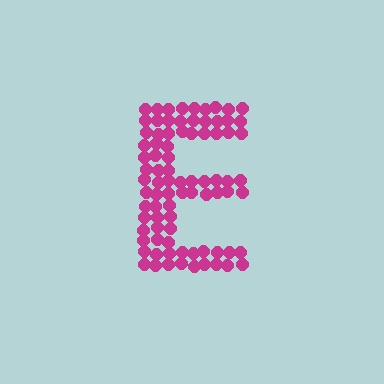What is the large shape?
The large shape is the letter E.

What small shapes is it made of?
It is made of small circles.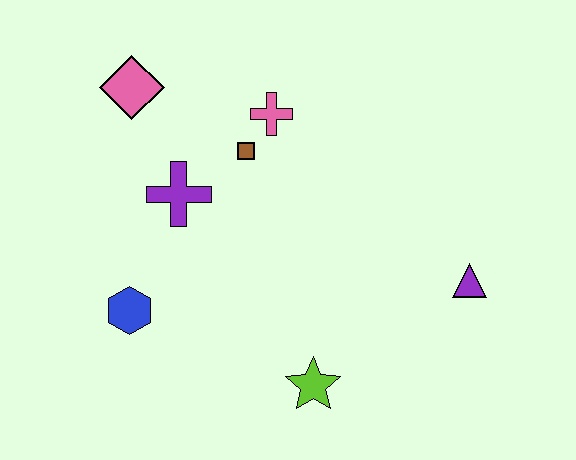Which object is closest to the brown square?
The pink cross is closest to the brown square.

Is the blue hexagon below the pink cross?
Yes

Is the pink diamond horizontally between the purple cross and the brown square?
No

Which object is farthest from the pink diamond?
The purple triangle is farthest from the pink diamond.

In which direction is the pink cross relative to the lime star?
The pink cross is above the lime star.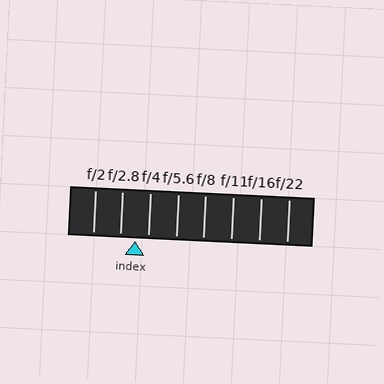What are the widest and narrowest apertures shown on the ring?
The widest aperture shown is f/2 and the narrowest is f/22.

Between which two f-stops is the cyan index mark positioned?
The index mark is between f/2.8 and f/4.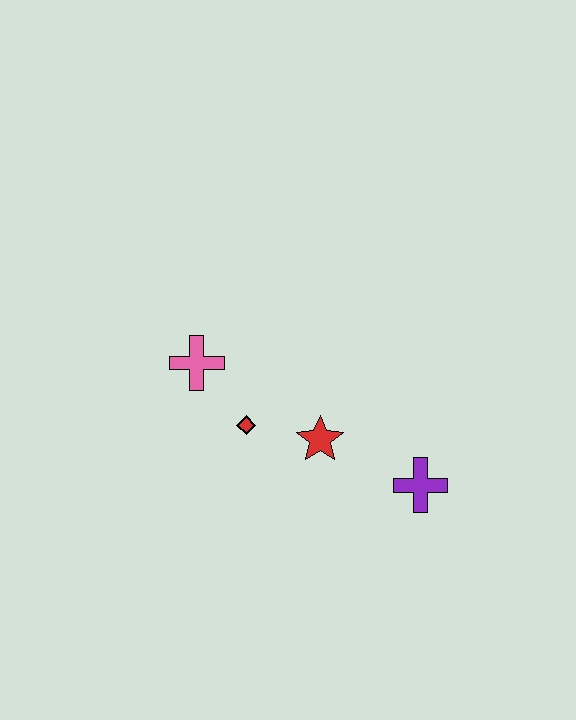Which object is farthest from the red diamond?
The purple cross is farthest from the red diamond.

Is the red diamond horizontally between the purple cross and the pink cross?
Yes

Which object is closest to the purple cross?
The red star is closest to the purple cross.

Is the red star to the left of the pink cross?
No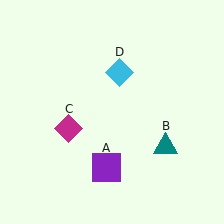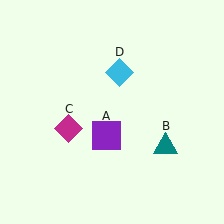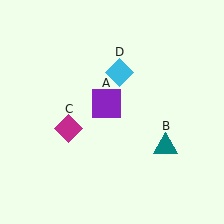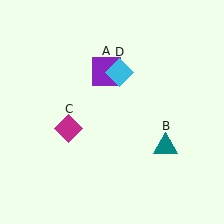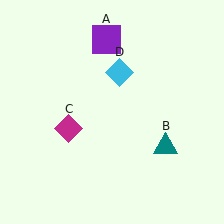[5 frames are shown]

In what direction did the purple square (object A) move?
The purple square (object A) moved up.